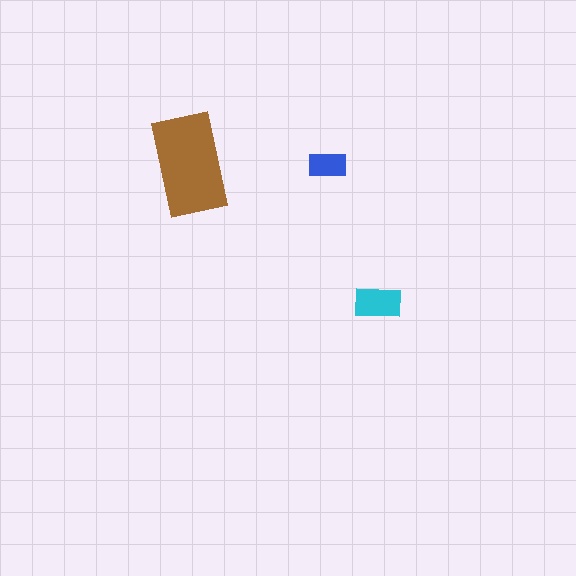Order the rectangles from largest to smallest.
the brown one, the cyan one, the blue one.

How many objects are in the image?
There are 3 objects in the image.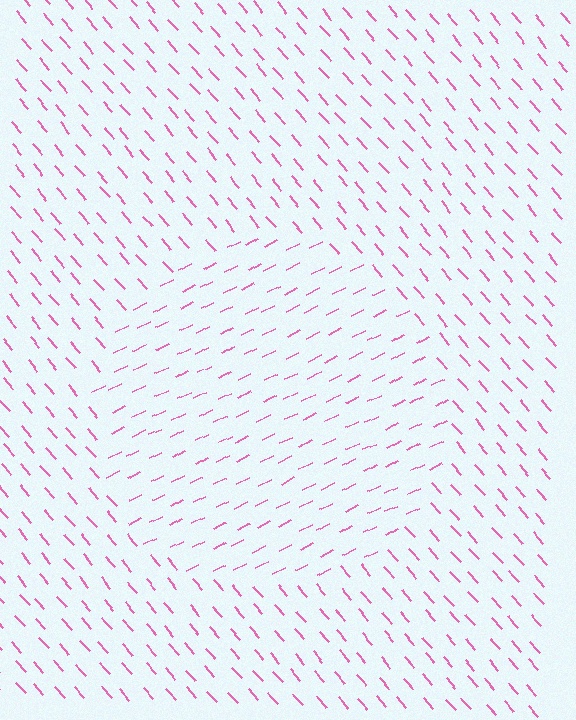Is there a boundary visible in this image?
Yes, there is a texture boundary formed by a change in line orientation.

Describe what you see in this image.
The image is filled with small pink line segments. A circle region in the image has lines oriented differently from the surrounding lines, creating a visible texture boundary.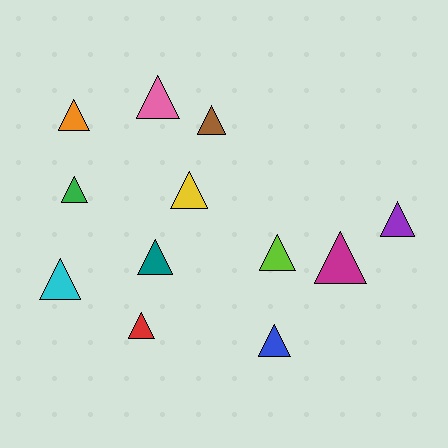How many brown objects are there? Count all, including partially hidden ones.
There is 1 brown object.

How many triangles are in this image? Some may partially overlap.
There are 12 triangles.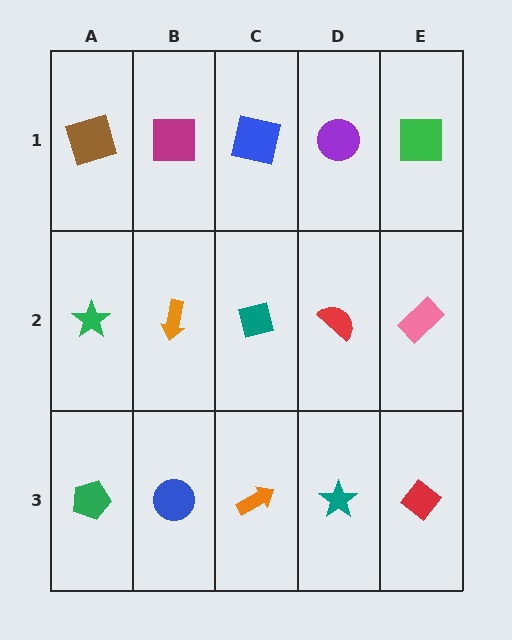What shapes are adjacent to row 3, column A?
A green star (row 2, column A), a blue circle (row 3, column B).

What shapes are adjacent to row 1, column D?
A red semicircle (row 2, column D), a blue square (row 1, column C), a green square (row 1, column E).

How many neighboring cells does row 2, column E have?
3.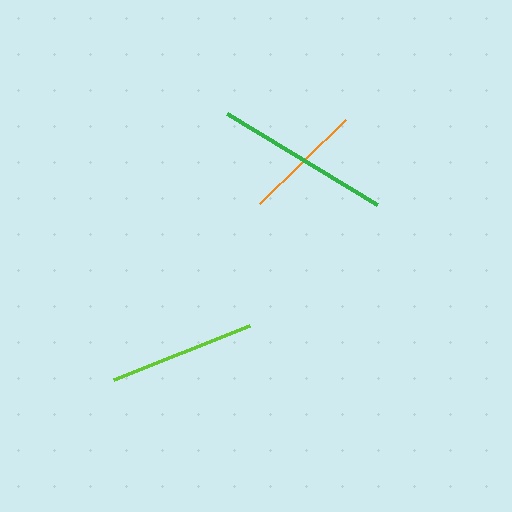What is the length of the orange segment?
The orange segment is approximately 119 pixels long.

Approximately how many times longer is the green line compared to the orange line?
The green line is approximately 1.5 times the length of the orange line.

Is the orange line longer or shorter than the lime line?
The lime line is longer than the orange line.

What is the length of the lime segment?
The lime segment is approximately 146 pixels long.